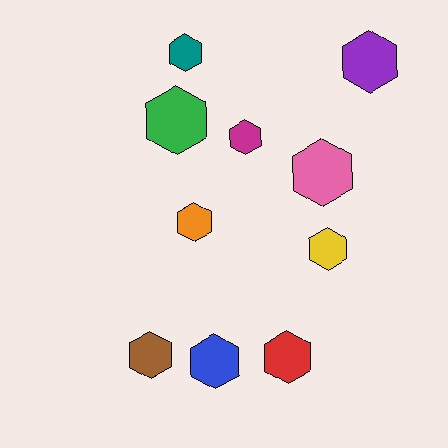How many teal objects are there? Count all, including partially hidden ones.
There is 1 teal object.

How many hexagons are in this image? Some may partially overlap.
There are 10 hexagons.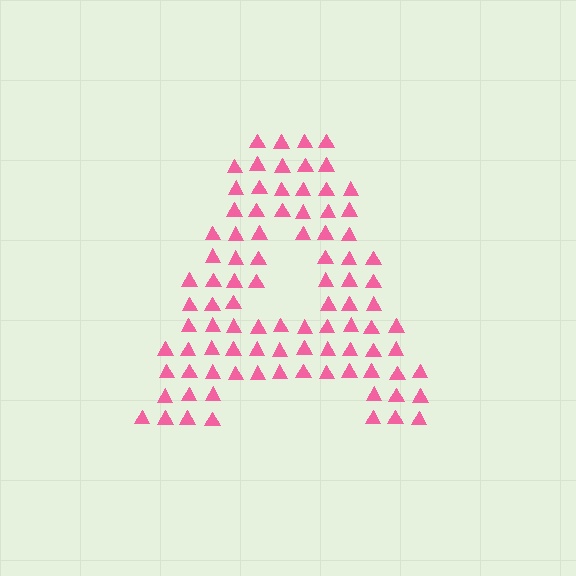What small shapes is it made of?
It is made of small triangles.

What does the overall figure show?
The overall figure shows the letter A.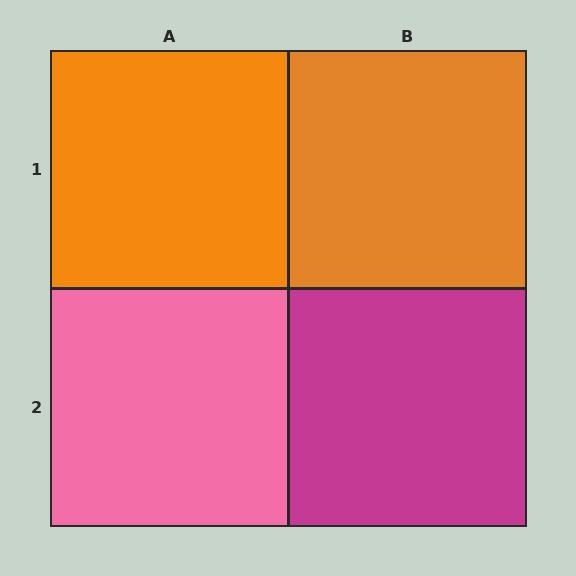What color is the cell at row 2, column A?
Pink.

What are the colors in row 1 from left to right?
Orange, orange.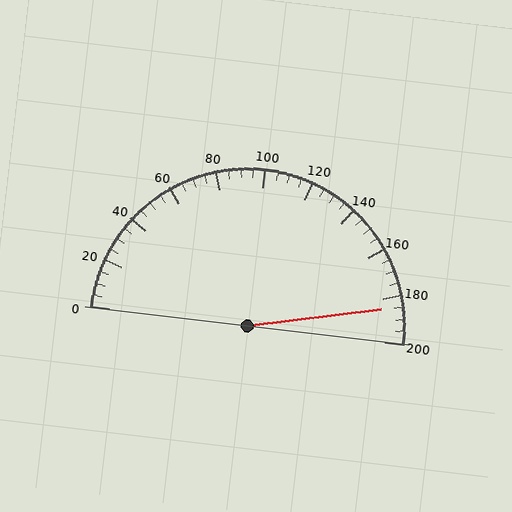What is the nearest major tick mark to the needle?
The nearest major tick mark is 180.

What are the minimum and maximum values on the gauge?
The gauge ranges from 0 to 200.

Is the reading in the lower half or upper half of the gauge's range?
The reading is in the upper half of the range (0 to 200).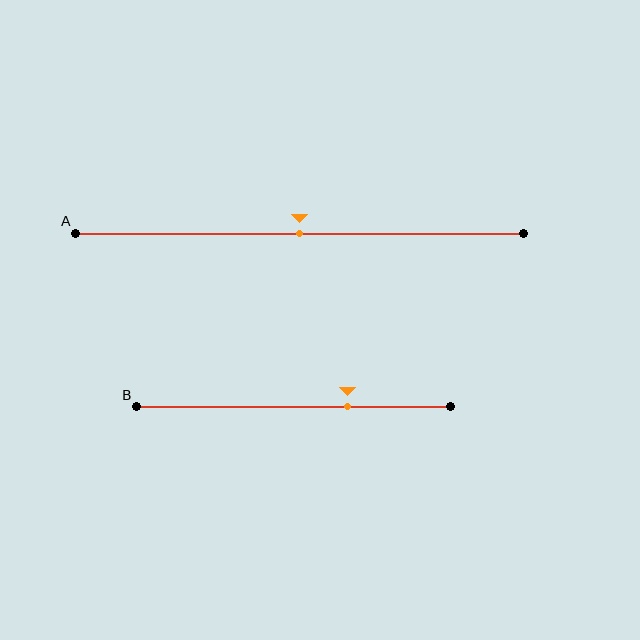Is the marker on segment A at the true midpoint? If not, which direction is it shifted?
Yes, the marker on segment A is at the true midpoint.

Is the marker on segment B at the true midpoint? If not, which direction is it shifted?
No, the marker on segment B is shifted to the right by about 17% of the segment length.